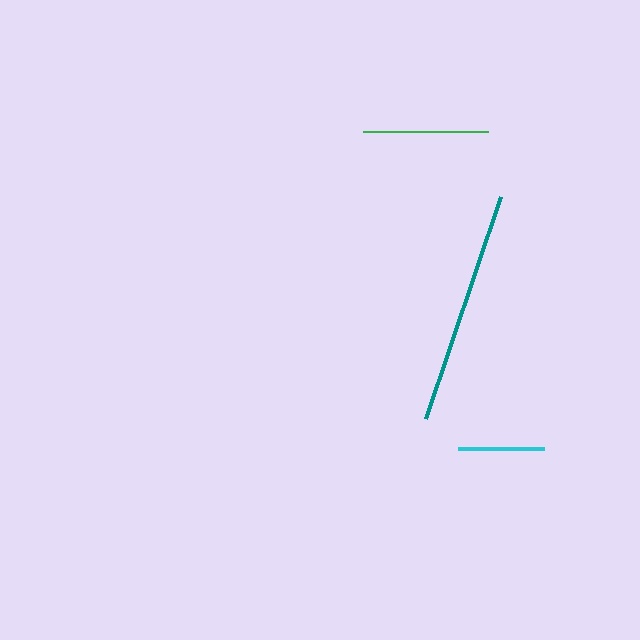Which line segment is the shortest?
The cyan line is the shortest at approximately 86 pixels.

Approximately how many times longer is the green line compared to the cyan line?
The green line is approximately 1.5 times the length of the cyan line.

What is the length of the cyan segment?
The cyan segment is approximately 86 pixels long.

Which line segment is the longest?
The teal line is the longest at approximately 235 pixels.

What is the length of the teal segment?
The teal segment is approximately 235 pixels long.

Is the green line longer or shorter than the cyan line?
The green line is longer than the cyan line.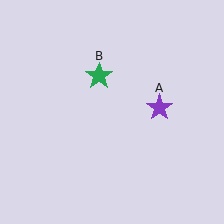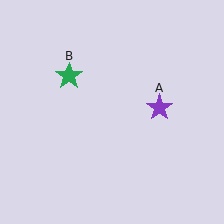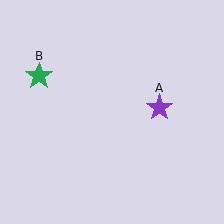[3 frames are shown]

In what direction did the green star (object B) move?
The green star (object B) moved left.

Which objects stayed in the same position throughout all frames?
Purple star (object A) remained stationary.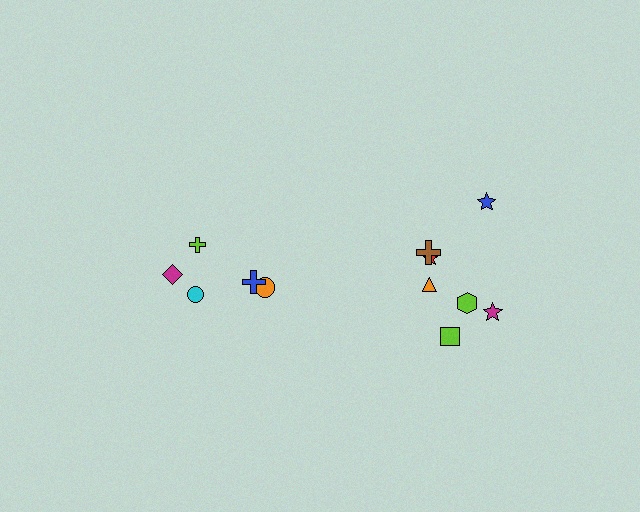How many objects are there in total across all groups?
There are 12 objects.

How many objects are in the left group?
There are 5 objects.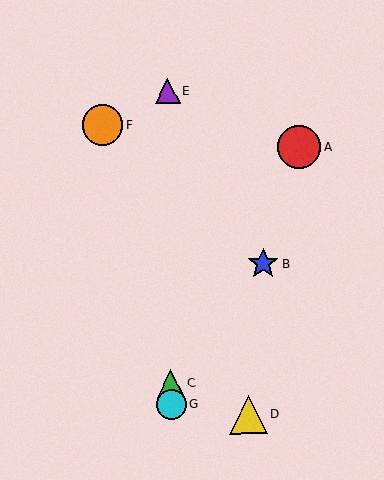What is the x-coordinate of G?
Object G is at x≈171.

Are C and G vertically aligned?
Yes, both are at x≈171.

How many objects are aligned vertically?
3 objects (C, E, G) are aligned vertically.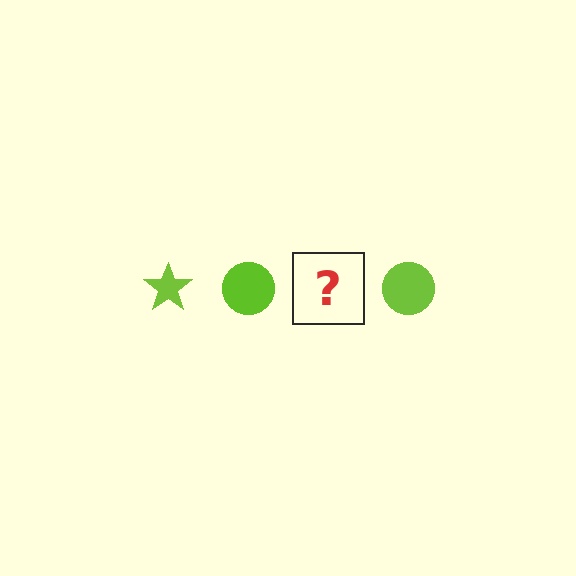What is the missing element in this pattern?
The missing element is a lime star.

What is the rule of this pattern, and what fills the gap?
The rule is that the pattern cycles through star, circle shapes in lime. The gap should be filled with a lime star.